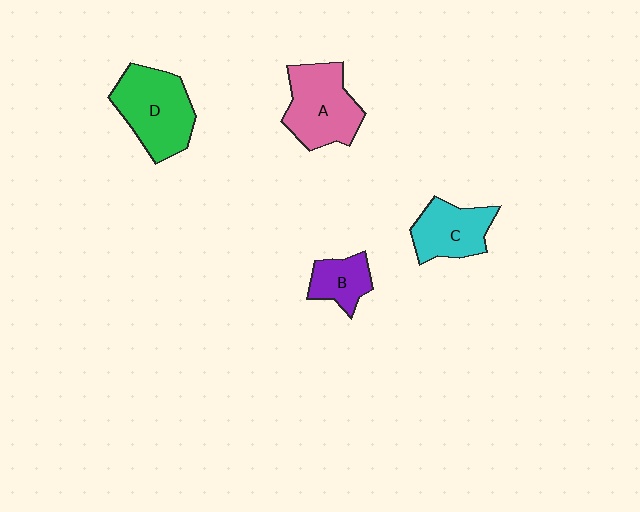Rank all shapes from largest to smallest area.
From largest to smallest: D (green), A (pink), C (cyan), B (purple).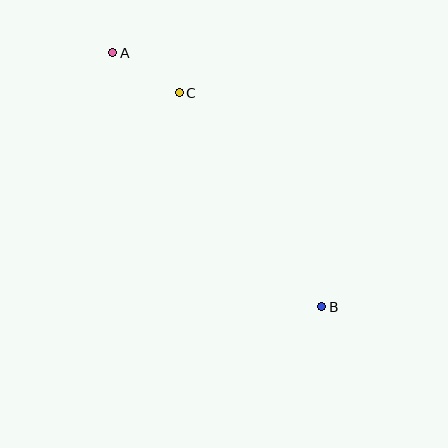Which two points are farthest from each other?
Points A and B are farthest from each other.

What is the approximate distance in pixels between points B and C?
The distance between B and C is approximately 257 pixels.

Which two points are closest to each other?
Points A and C are closest to each other.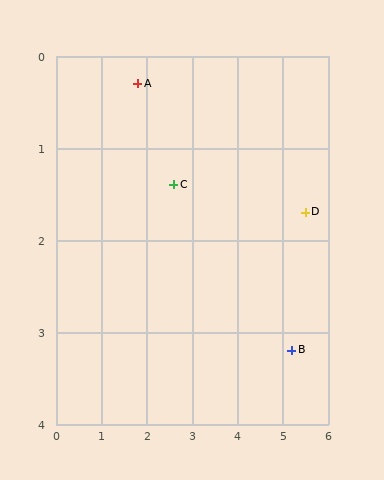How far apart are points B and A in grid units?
Points B and A are about 4.5 grid units apart.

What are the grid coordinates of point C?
Point C is at approximately (2.6, 1.4).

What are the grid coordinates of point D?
Point D is at approximately (5.5, 1.7).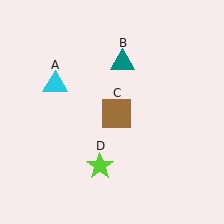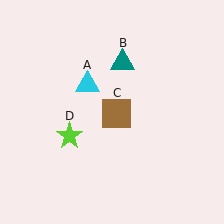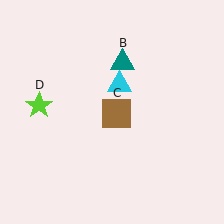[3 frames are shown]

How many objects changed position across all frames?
2 objects changed position: cyan triangle (object A), lime star (object D).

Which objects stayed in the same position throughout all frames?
Teal triangle (object B) and brown square (object C) remained stationary.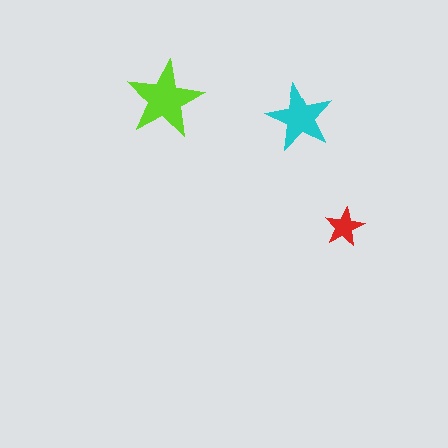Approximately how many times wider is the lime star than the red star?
About 2 times wider.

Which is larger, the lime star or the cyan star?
The lime one.